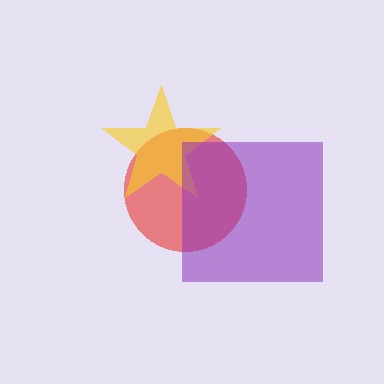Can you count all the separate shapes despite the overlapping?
Yes, there are 3 separate shapes.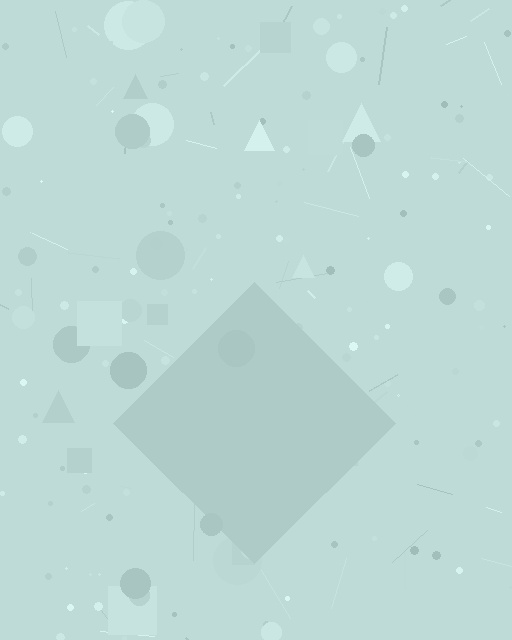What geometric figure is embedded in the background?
A diamond is embedded in the background.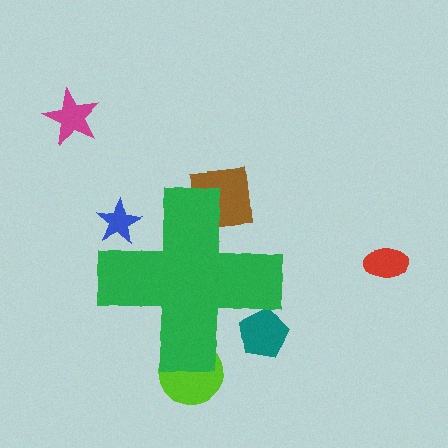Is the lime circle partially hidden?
Yes, the lime circle is partially hidden behind the green cross.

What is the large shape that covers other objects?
A green cross.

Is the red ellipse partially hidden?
No, the red ellipse is fully visible.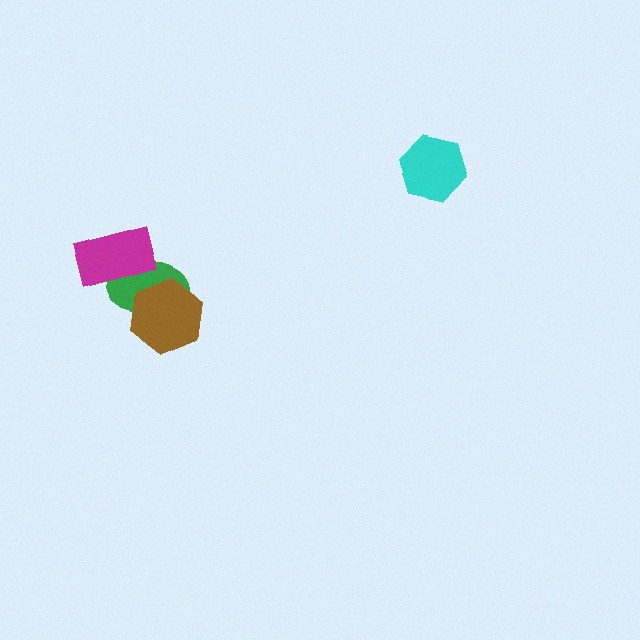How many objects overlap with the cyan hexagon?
0 objects overlap with the cyan hexagon.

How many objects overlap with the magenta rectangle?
1 object overlaps with the magenta rectangle.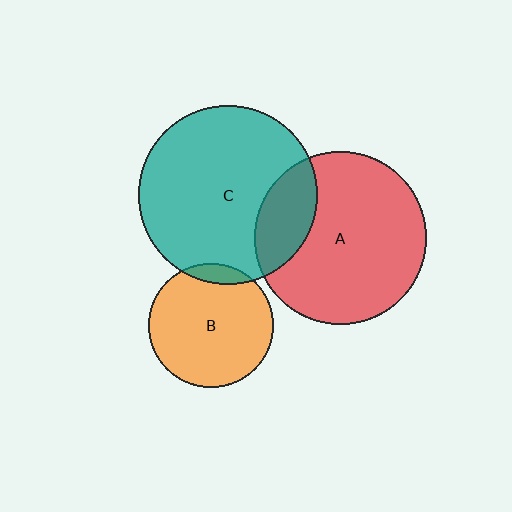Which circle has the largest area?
Circle C (teal).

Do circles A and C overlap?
Yes.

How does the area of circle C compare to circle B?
Approximately 2.1 times.